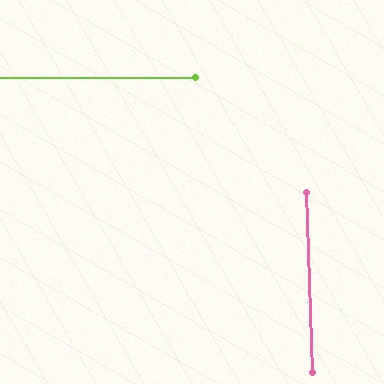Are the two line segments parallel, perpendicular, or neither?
Perpendicular — they meet at approximately 89°.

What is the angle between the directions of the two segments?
Approximately 89 degrees.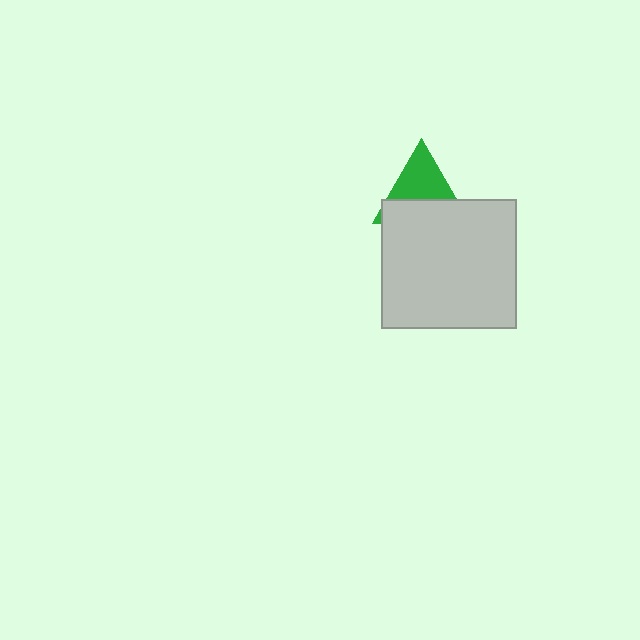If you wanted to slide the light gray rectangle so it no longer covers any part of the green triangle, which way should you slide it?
Slide it down — that is the most direct way to separate the two shapes.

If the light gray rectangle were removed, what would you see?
You would see the complete green triangle.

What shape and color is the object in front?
The object in front is a light gray rectangle.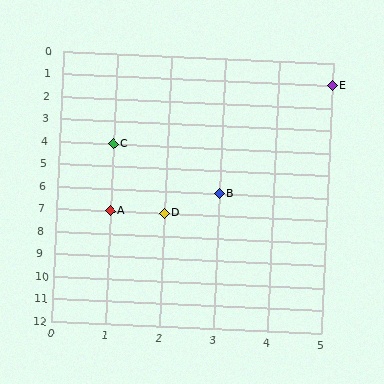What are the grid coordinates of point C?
Point C is at grid coordinates (1, 4).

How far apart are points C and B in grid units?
Points C and B are 2 columns and 2 rows apart (about 2.8 grid units diagonally).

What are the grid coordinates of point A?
Point A is at grid coordinates (1, 7).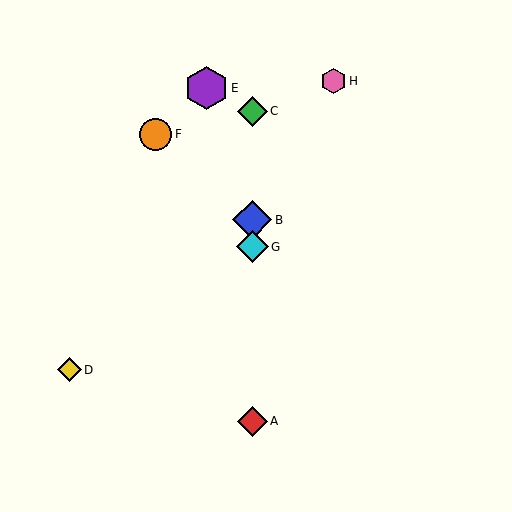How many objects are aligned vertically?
4 objects (A, B, C, G) are aligned vertically.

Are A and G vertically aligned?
Yes, both are at x≈252.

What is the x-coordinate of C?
Object C is at x≈252.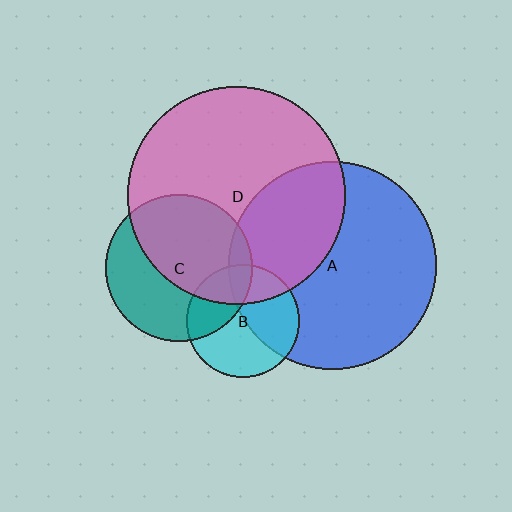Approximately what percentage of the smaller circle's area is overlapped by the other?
Approximately 45%.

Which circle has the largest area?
Circle D (pink).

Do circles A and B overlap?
Yes.